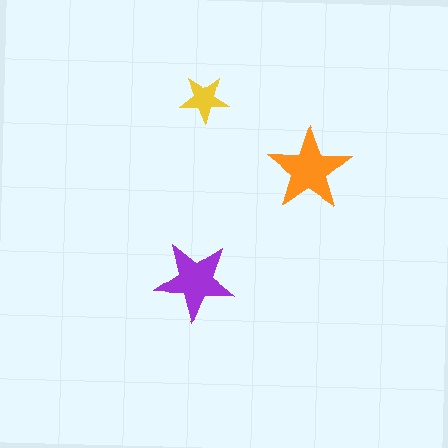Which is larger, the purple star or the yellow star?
The purple one.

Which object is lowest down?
The purple star is bottommost.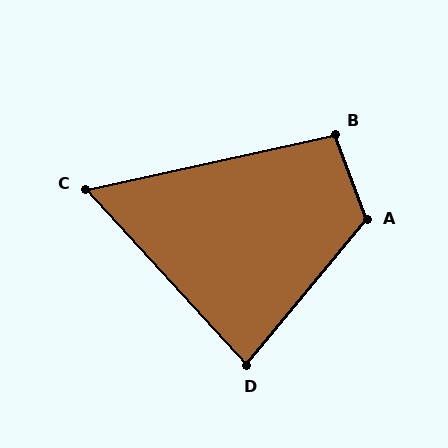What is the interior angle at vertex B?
Approximately 98 degrees (obtuse).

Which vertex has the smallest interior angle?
C, at approximately 60 degrees.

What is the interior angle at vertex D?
Approximately 82 degrees (acute).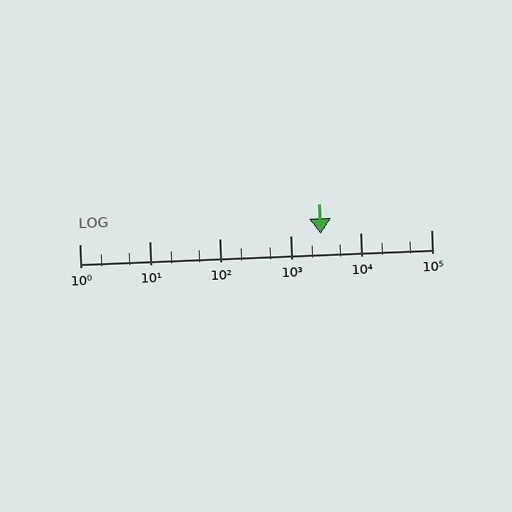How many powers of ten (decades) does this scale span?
The scale spans 5 decades, from 1 to 100000.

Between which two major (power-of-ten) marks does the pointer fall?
The pointer is between 1000 and 10000.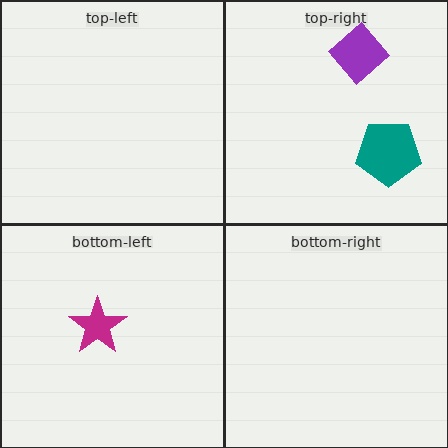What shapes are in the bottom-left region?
The magenta star.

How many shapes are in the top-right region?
2.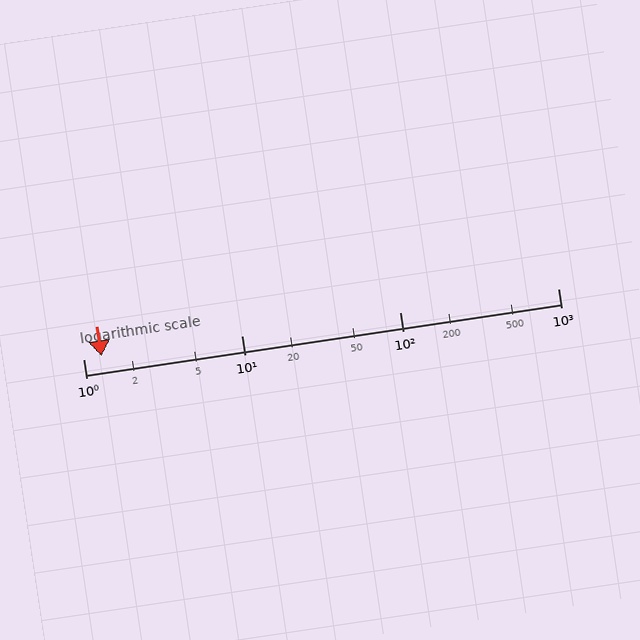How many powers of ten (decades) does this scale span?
The scale spans 3 decades, from 1 to 1000.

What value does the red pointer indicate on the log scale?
The pointer indicates approximately 1.3.